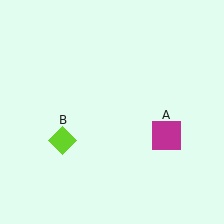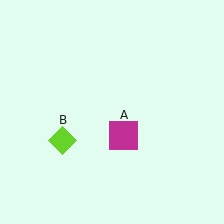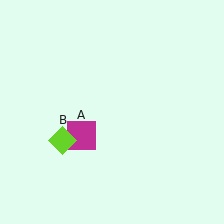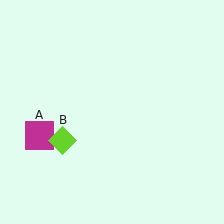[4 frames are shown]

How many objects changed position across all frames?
1 object changed position: magenta square (object A).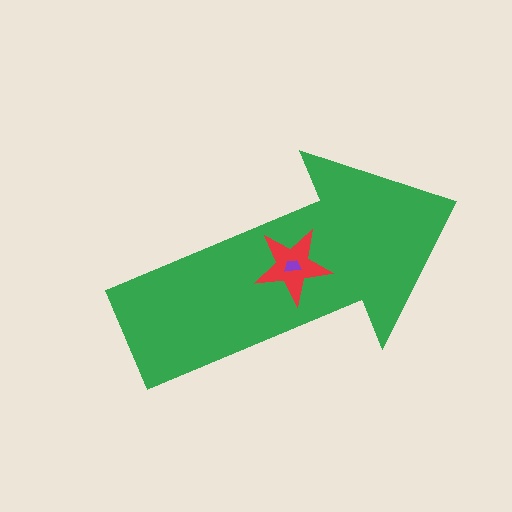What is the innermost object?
The purple trapezoid.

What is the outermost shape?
The green arrow.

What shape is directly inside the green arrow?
The red star.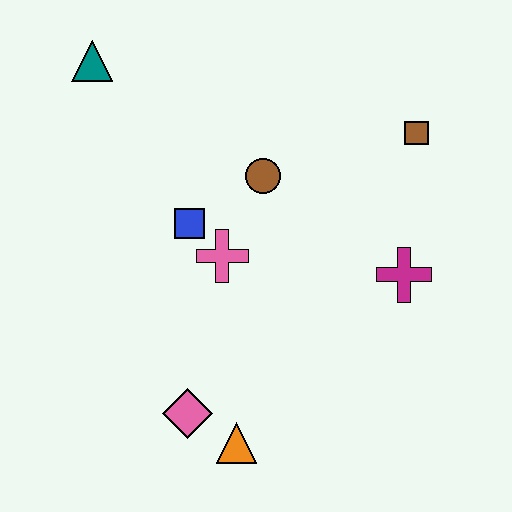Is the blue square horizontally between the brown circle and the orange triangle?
No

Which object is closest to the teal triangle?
The blue square is closest to the teal triangle.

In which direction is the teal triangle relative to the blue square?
The teal triangle is above the blue square.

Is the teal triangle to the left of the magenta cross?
Yes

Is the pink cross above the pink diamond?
Yes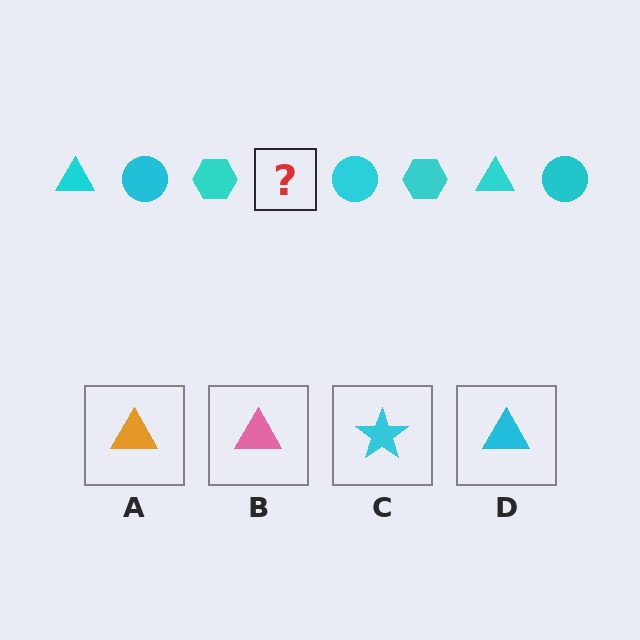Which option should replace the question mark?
Option D.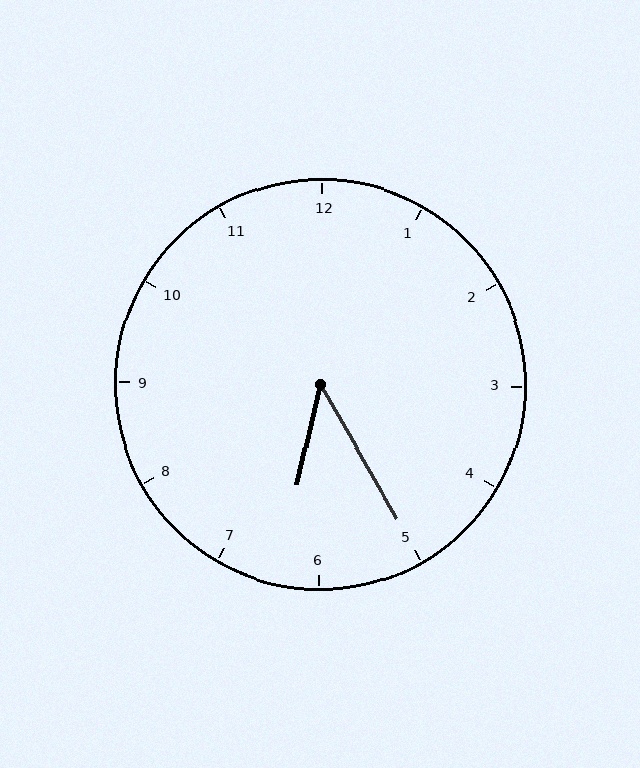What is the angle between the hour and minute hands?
Approximately 42 degrees.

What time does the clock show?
6:25.